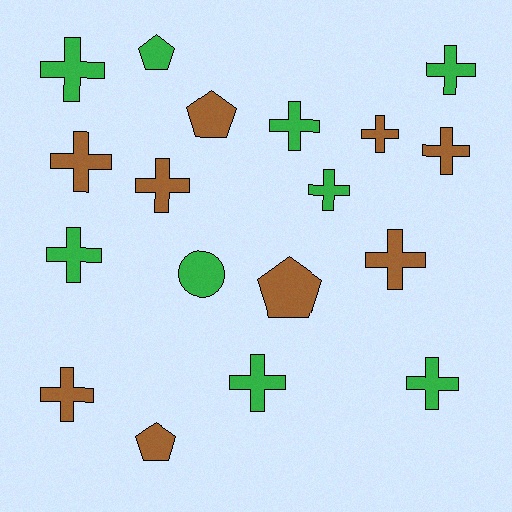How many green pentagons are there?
There is 1 green pentagon.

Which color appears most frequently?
Brown, with 9 objects.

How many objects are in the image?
There are 18 objects.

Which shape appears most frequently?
Cross, with 13 objects.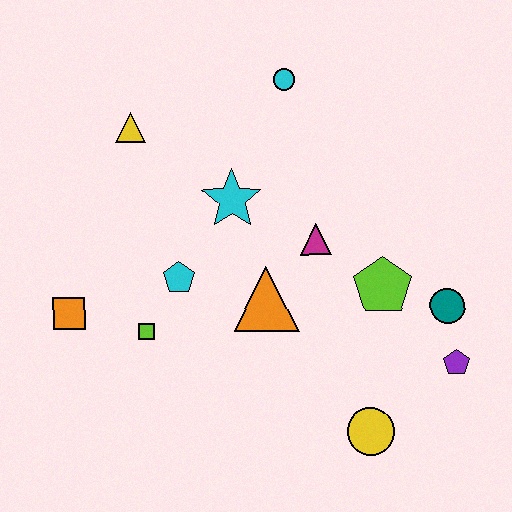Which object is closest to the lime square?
The cyan pentagon is closest to the lime square.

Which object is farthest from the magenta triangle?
The orange square is farthest from the magenta triangle.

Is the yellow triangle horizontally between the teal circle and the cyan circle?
No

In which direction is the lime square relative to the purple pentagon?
The lime square is to the left of the purple pentagon.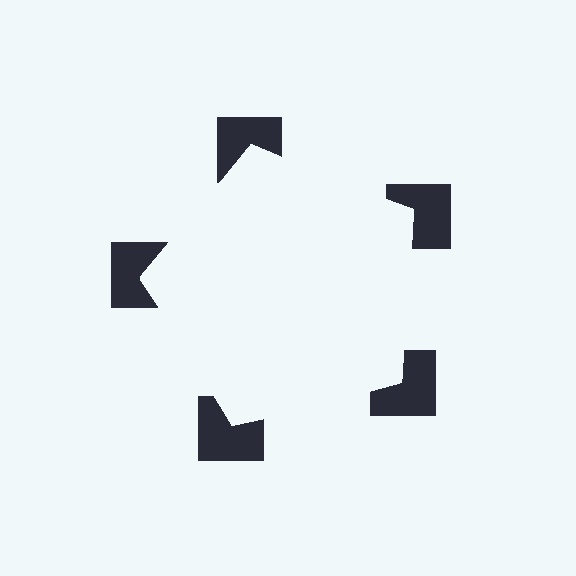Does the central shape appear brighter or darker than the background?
It typically appears slightly brighter than the background, even though no actual brightness change is drawn.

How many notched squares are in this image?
There are 5 — one at each vertex of the illusory pentagon.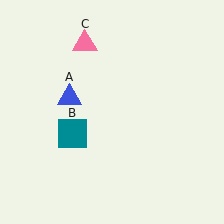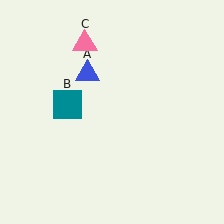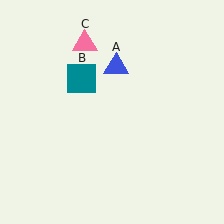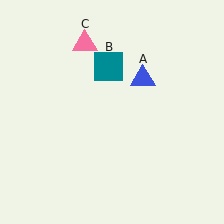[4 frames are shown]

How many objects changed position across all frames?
2 objects changed position: blue triangle (object A), teal square (object B).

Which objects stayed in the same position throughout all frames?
Pink triangle (object C) remained stationary.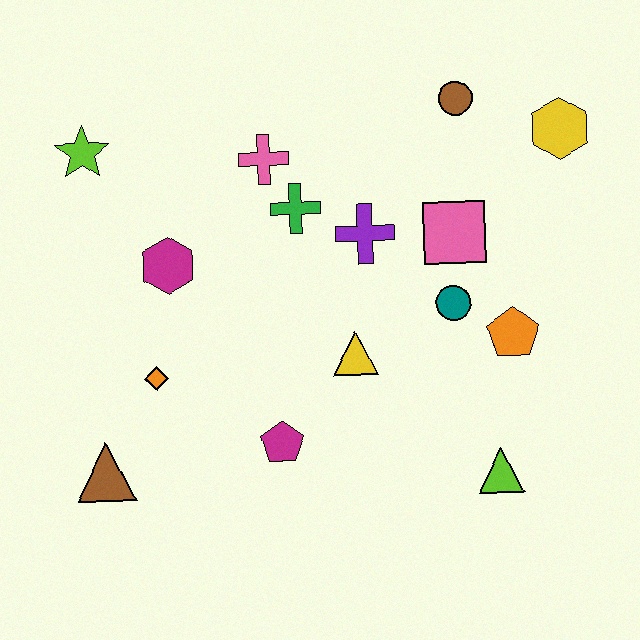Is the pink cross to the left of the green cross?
Yes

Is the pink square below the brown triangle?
No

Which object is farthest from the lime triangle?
The lime star is farthest from the lime triangle.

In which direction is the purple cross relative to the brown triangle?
The purple cross is to the right of the brown triangle.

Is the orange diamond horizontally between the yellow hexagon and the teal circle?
No